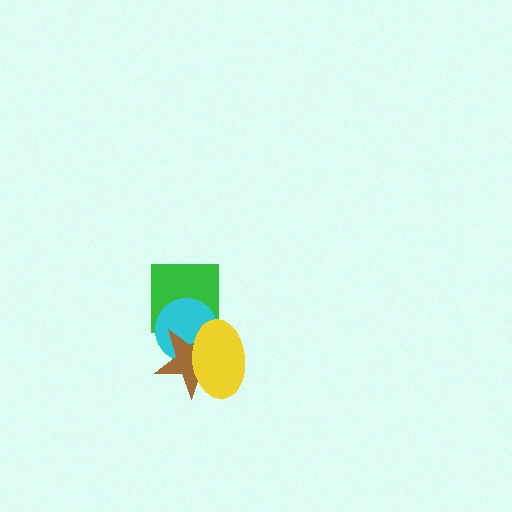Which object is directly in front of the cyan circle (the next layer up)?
The brown star is directly in front of the cyan circle.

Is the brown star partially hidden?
Yes, it is partially covered by another shape.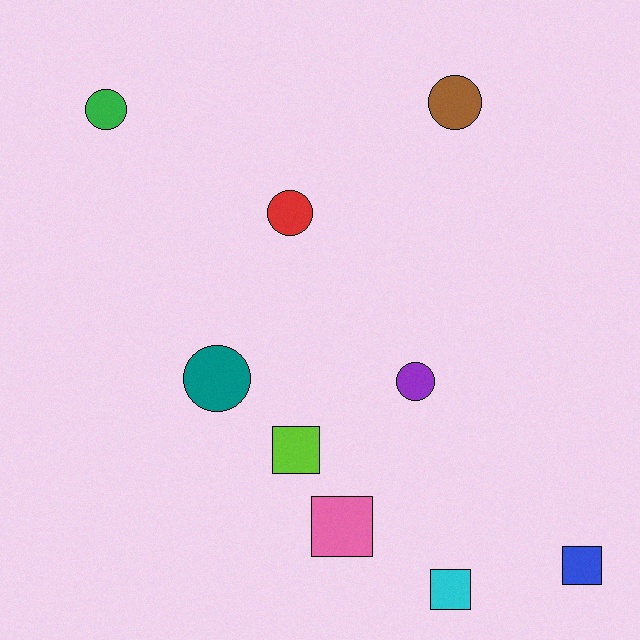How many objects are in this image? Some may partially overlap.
There are 9 objects.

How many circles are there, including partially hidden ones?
There are 5 circles.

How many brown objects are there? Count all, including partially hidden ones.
There is 1 brown object.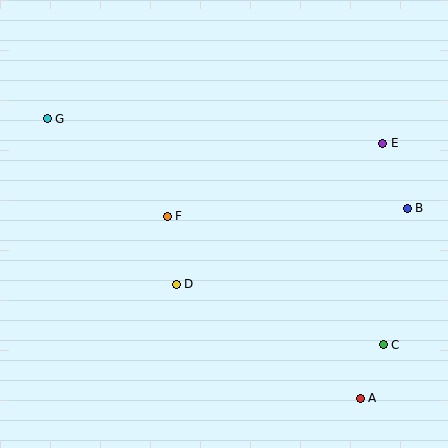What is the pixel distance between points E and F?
The distance between E and F is 228 pixels.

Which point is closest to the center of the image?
Point F at (167, 216) is closest to the center.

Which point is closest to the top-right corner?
Point E is closest to the top-right corner.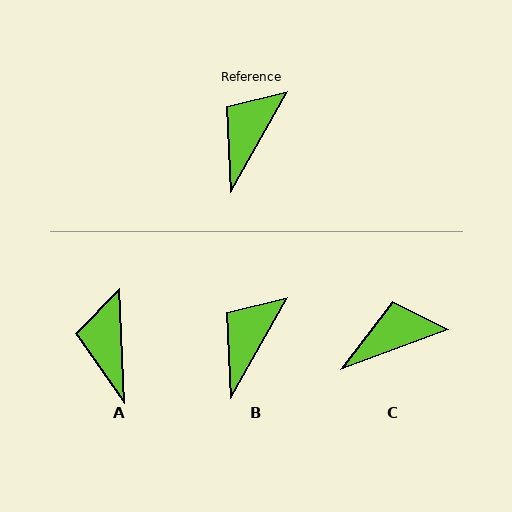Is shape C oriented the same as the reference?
No, it is off by about 40 degrees.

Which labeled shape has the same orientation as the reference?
B.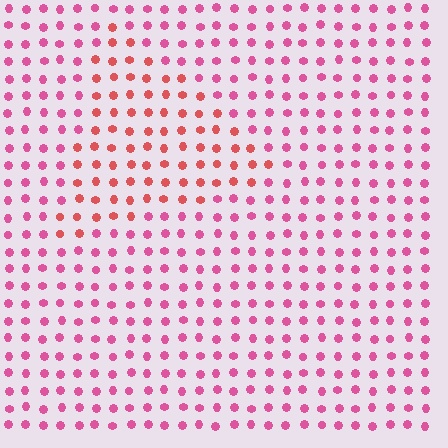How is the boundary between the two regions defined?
The boundary is defined purely by a slight shift in hue (about 30 degrees). Spacing, size, and orientation are identical on both sides.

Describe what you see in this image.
The image is filled with small pink elements in a uniform arrangement. A triangle-shaped region is visible where the elements are tinted to a slightly different hue, forming a subtle color boundary.